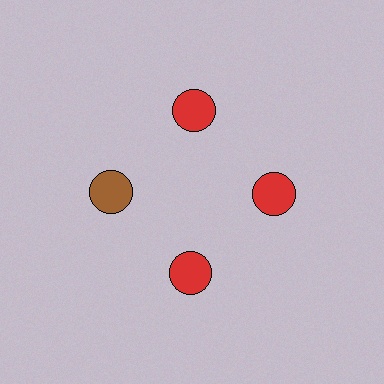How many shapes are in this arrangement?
There are 4 shapes arranged in a ring pattern.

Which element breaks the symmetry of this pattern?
The brown circle at roughly the 9 o'clock position breaks the symmetry. All other shapes are red circles.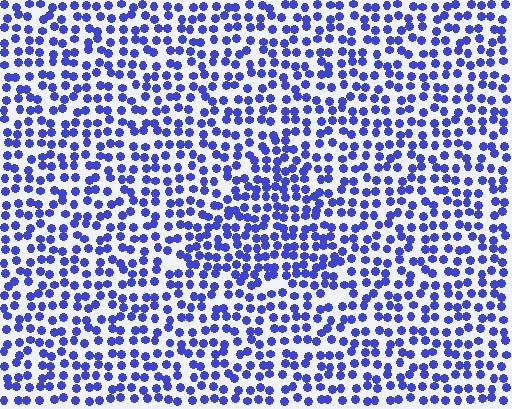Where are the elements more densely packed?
The elements are more densely packed inside the triangle boundary.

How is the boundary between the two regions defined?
The boundary is defined by a change in element density (approximately 1.4x ratio). All elements are the same color, size, and shape.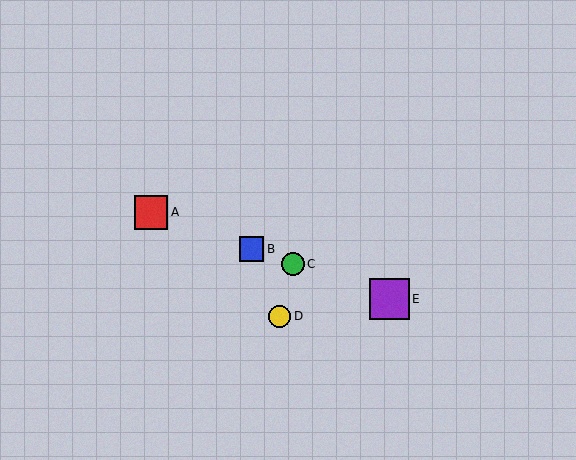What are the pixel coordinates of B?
Object B is at (252, 249).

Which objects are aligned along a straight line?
Objects A, B, C, E are aligned along a straight line.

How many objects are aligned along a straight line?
4 objects (A, B, C, E) are aligned along a straight line.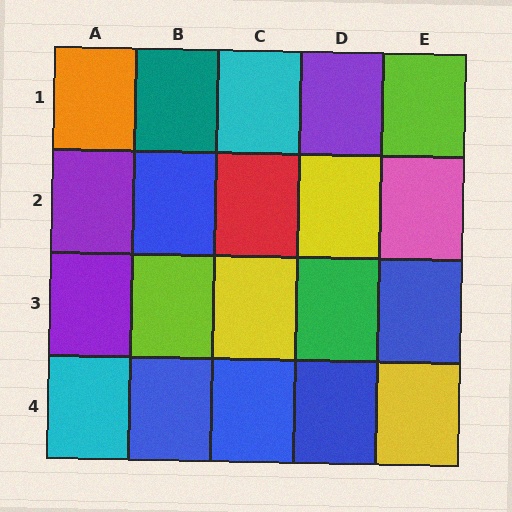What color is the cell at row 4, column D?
Blue.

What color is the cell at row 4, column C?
Blue.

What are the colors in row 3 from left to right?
Purple, lime, yellow, green, blue.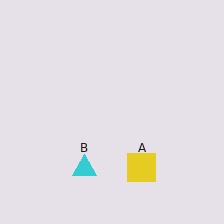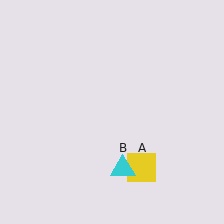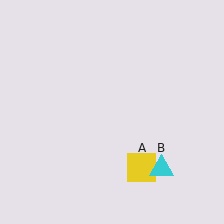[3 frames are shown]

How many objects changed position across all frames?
1 object changed position: cyan triangle (object B).